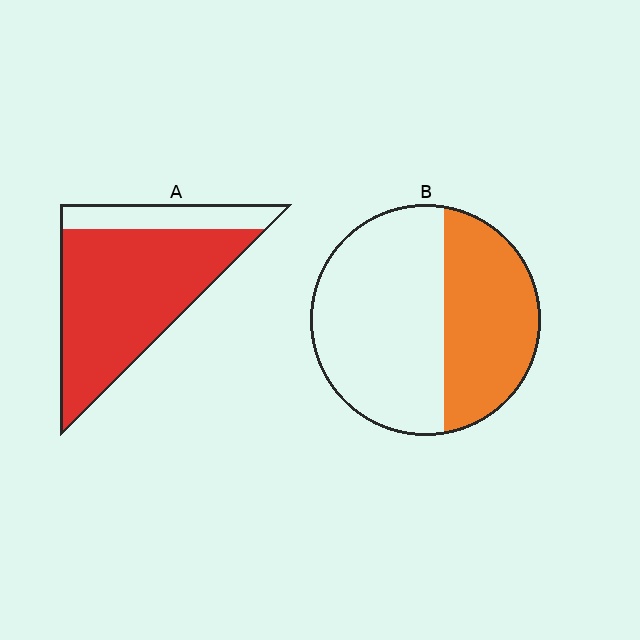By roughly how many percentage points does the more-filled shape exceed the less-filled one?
By roughly 40 percentage points (A over B).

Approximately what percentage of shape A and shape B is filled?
A is approximately 80% and B is approximately 40%.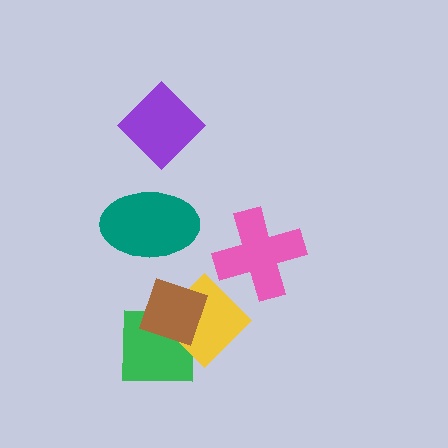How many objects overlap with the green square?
2 objects overlap with the green square.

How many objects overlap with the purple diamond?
0 objects overlap with the purple diamond.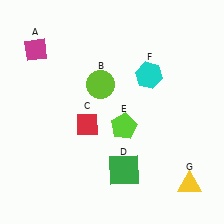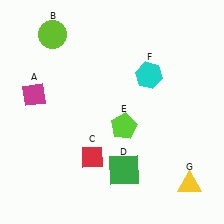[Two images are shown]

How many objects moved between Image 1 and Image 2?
3 objects moved between the two images.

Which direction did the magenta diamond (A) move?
The magenta diamond (A) moved down.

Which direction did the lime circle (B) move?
The lime circle (B) moved up.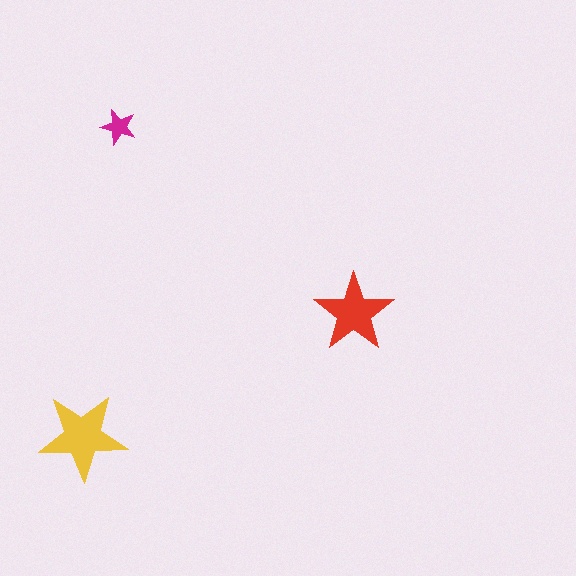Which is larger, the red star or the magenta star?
The red one.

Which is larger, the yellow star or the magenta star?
The yellow one.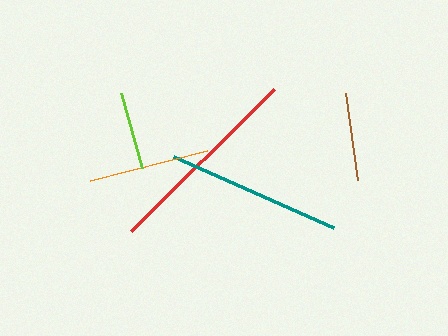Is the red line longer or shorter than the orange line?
The red line is longer than the orange line.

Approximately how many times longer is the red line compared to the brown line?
The red line is approximately 2.3 times the length of the brown line.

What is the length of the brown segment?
The brown segment is approximately 88 pixels long.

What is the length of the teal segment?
The teal segment is approximately 175 pixels long.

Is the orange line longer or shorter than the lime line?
The orange line is longer than the lime line.